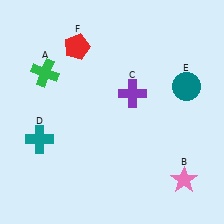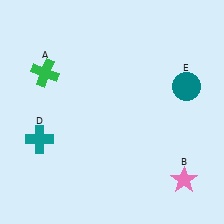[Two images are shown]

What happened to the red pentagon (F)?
The red pentagon (F) was removed in Image 2. It was in the top-left area of Image 1.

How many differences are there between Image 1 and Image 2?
There are 2 differences between the two images.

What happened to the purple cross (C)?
The purple cross (C) was removed in Image 2. It was in the top-right area of Image 1.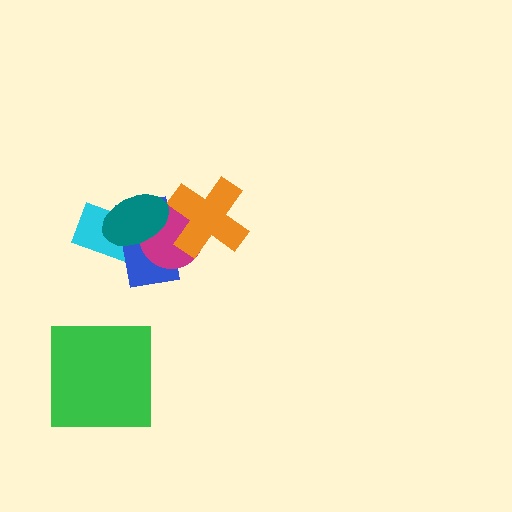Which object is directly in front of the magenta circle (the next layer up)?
The orange cross is directly in front of the magenta circle.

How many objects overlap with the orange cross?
2 objects overlap with the orange cross.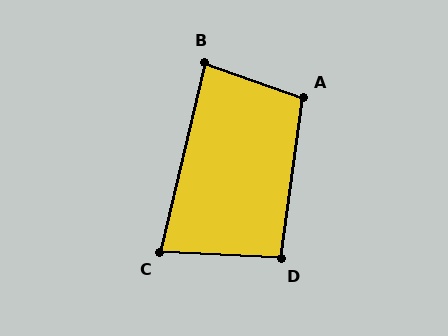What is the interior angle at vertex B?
Approximately 85 degrees (acute).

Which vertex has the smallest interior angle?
C, at approximately 79 degrees.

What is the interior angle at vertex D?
Approximately 95 degrees (obtuse).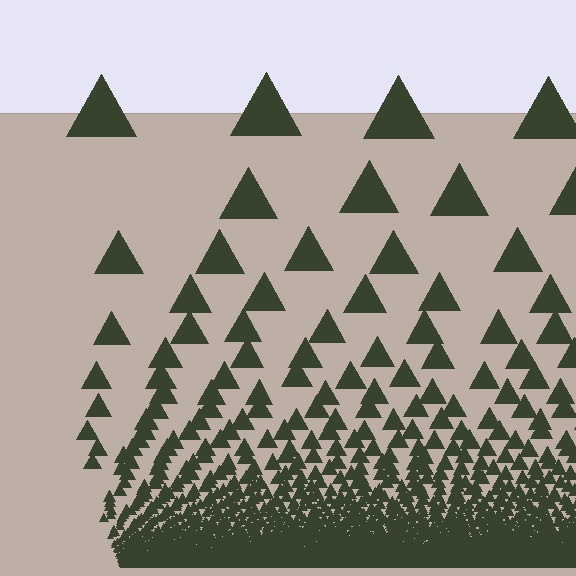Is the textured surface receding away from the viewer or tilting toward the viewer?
The surface appears to tilt toward the viewer. Texture elements get larger and sparser toward the top.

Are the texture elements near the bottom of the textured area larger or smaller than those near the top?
Smaller. The gradient is inverted — elements near the bottom are smaller and denser.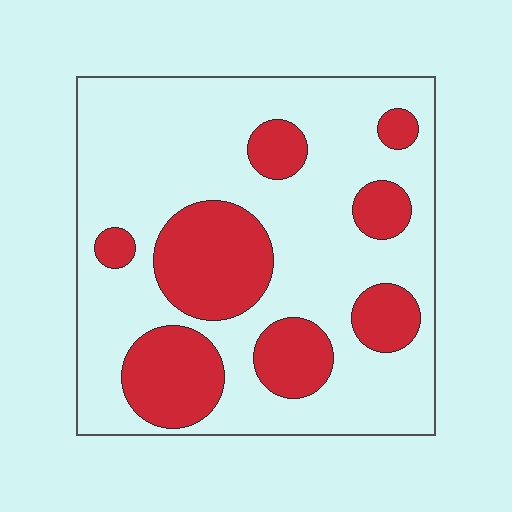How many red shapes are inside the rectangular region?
8.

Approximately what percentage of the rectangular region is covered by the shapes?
Approximately 30%.